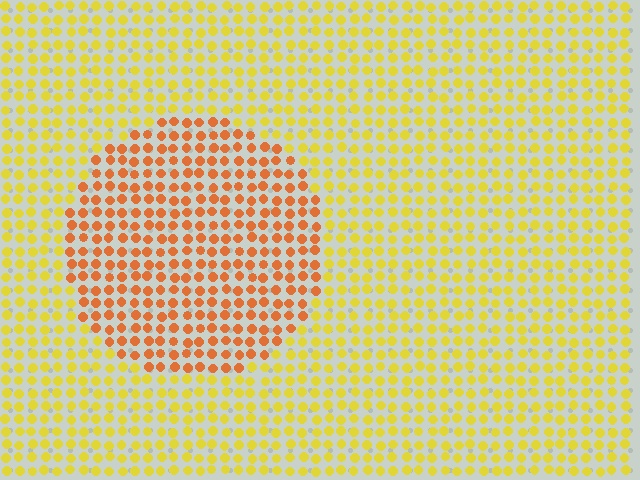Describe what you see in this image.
The image is filled with small yellow elements in a uniform arrangement. A circle-shaped region is visible where the elements are tinted to a slightly different hue, forming a subtle color boundary.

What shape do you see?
I see a circle.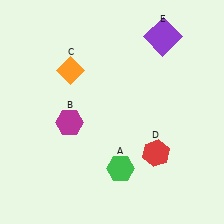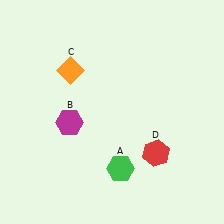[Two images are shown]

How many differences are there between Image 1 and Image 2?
There is 1 difference between the two images.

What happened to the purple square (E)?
The purple square (E) was removed in Image 2. It was in the top-right area of Image 1.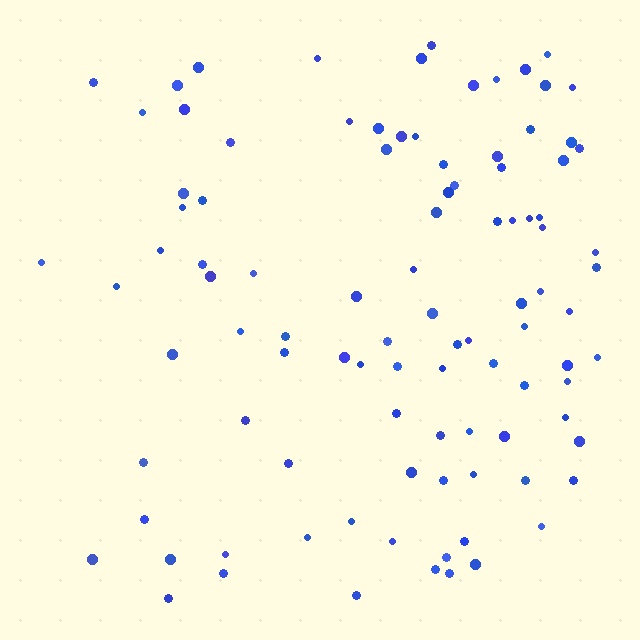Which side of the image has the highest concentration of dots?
The right.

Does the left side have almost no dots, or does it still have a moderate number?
Still a moderate number, just noticeably fewer than the right.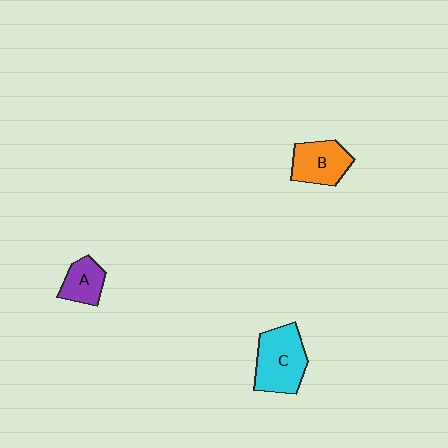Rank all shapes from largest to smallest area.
From largest to smallest: C (cyan), B (orange), A (purple).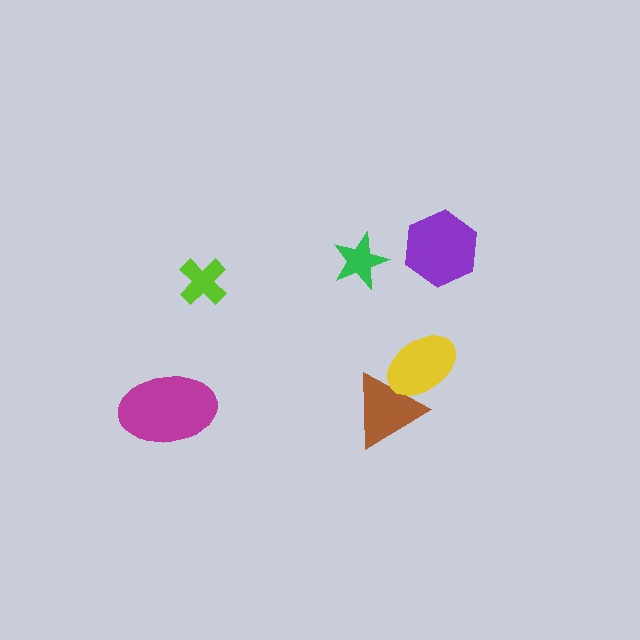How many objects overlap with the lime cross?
0 objects overlap with the lime cross.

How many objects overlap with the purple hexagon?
0 objects overlap with the purple hexagon.